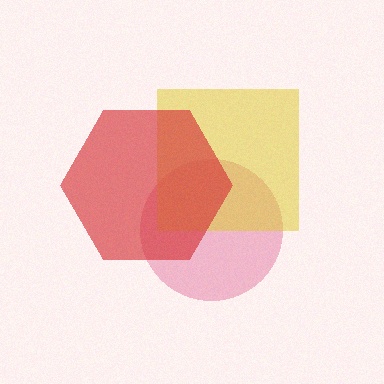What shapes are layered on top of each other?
The layered shapes are: a pink circle, a yellow square, a red hexagon.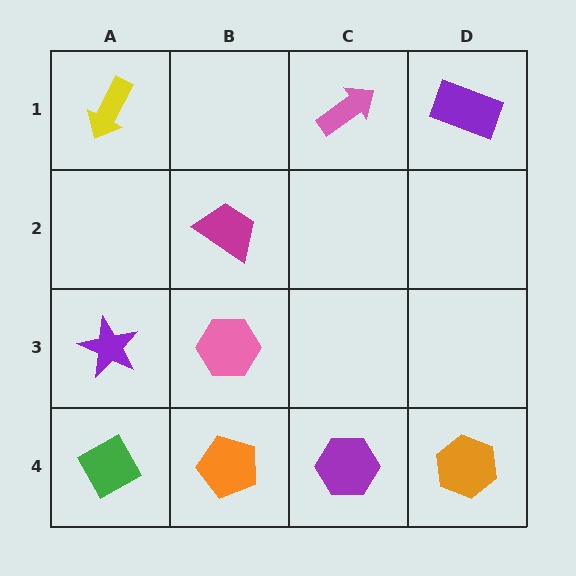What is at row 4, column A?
A green diamond.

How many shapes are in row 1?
3 shapes.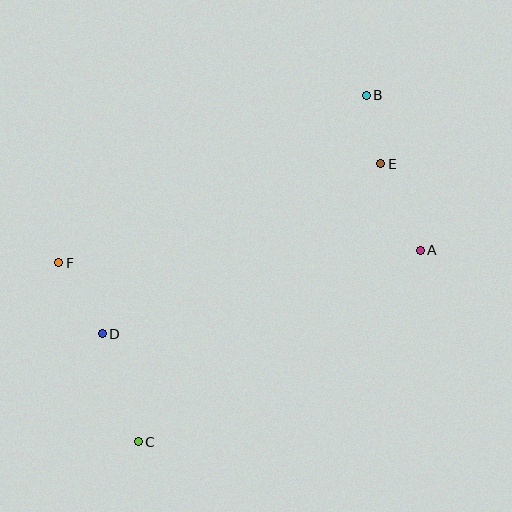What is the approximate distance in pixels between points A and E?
The distance between A and E is approximately 95 pixels.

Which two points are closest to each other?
Points B and E are closest to each other.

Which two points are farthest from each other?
Points B and C are farthest from each other.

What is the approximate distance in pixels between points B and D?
The distance between B and D is approximately 356 pixels.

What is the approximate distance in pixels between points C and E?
The distance between C and E is approximately 369 pixels.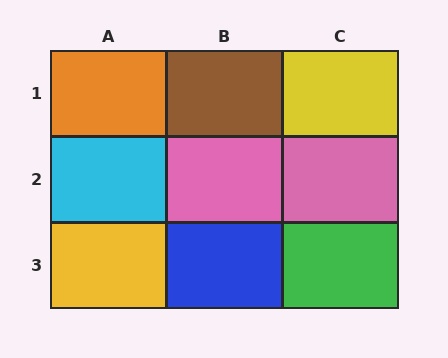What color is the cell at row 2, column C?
Pink.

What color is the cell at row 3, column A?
Yellow.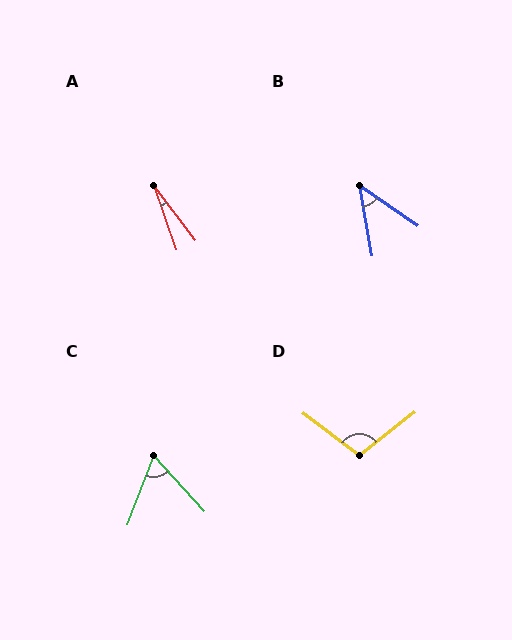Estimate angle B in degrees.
Approximately 46 degrees.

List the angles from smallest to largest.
A (18°), B (46°), C (64°), D (106°).